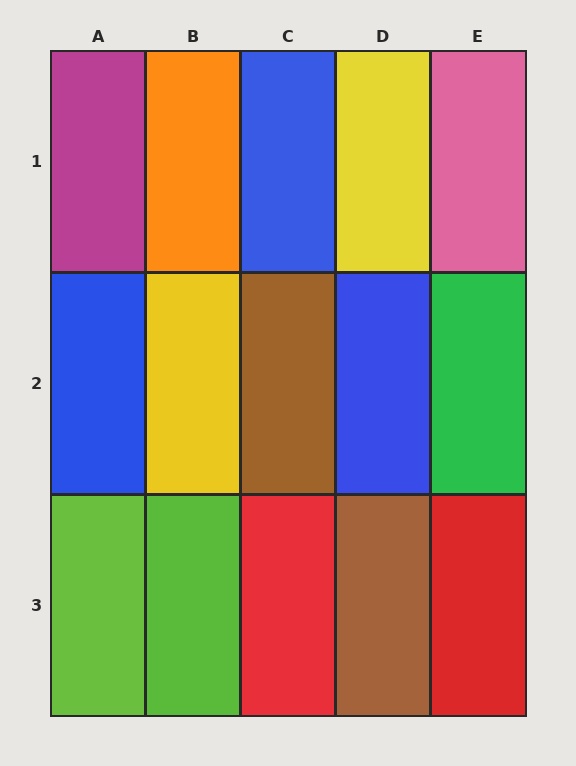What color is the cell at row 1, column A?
Magenta.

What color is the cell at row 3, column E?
Red.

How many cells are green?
1 cell is green.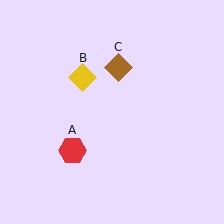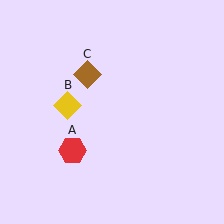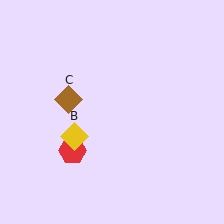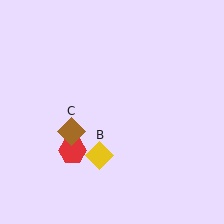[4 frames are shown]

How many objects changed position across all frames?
2 objects changed position: yellow diamond (object B), brown diamond (object C).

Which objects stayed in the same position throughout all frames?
Red hexagon (object A) remained stationary.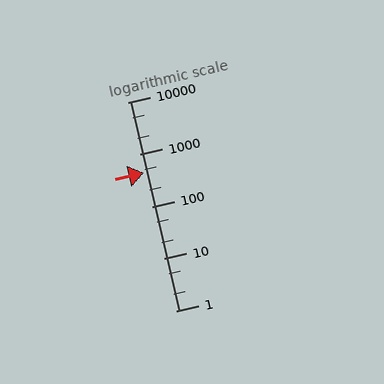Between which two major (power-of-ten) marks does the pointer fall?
The pointer is between 100 and 1000.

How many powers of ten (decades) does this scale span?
The scale spans 4 decades, from 1 to 10000.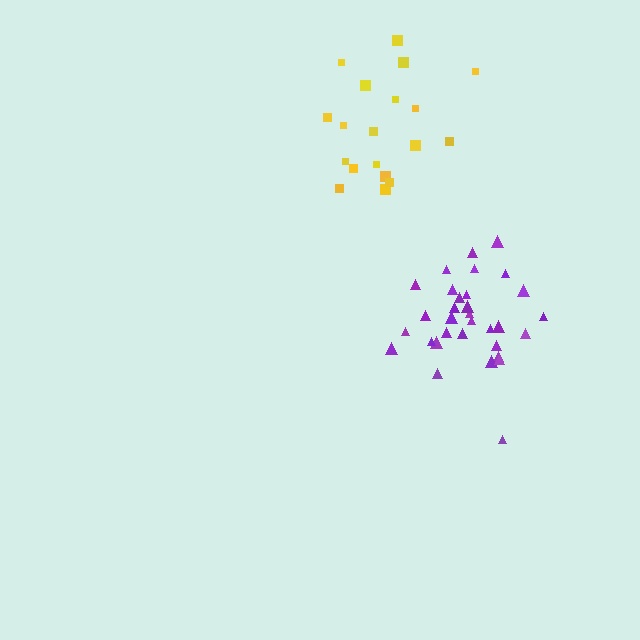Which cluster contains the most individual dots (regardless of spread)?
Purple (33).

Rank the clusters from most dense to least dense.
purple, yellow.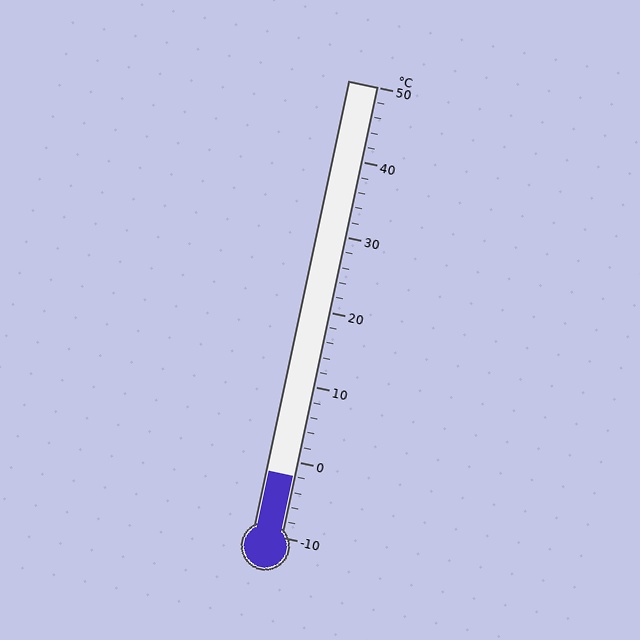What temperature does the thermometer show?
The thermometer shows approximately -2°C.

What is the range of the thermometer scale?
The thermometer scale ranges from -10°C to 50°C.